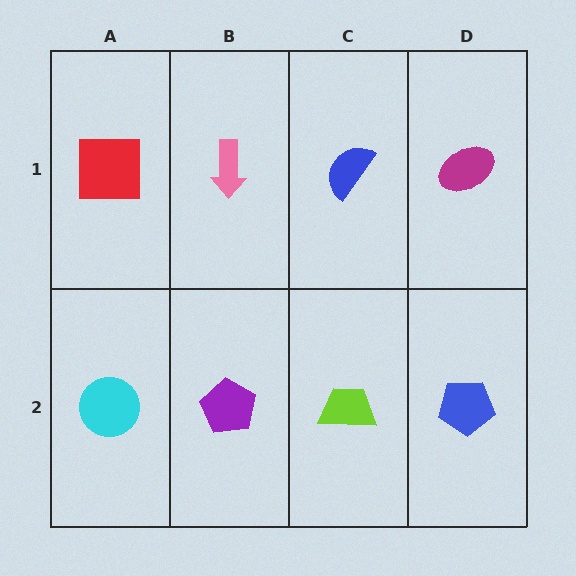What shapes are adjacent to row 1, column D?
A blue pentagon (row 2, column D), a blue semicircle (row 1, column C).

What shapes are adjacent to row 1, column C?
A lime trapezoid (row 2, column C), a pink arrow (row 1, column B), a magenta ellipse (row 1, column D).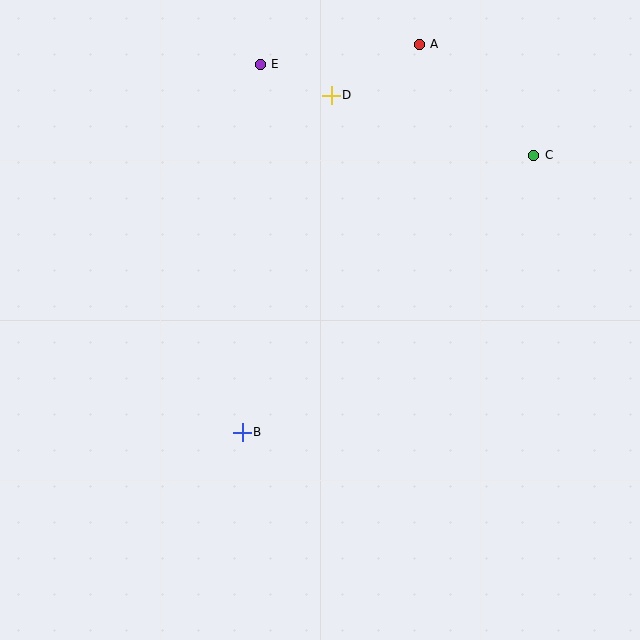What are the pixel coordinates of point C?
Point C is at (534, 155).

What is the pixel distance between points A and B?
The distance between A and B is 427 pixels.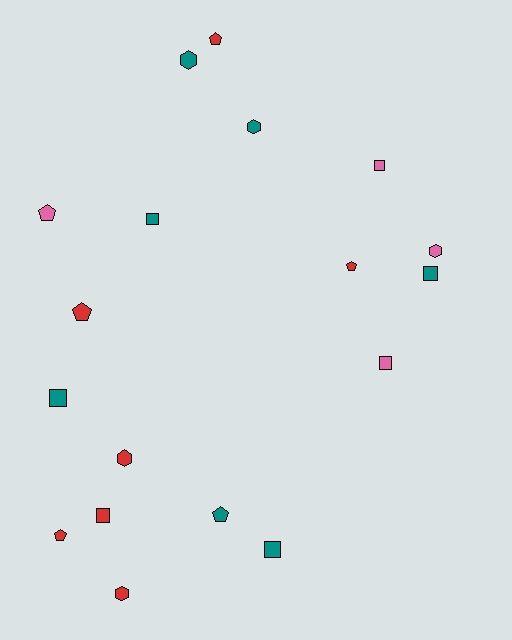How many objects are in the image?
There are 18 objects.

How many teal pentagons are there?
There is 1 teal pentagon.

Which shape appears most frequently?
Square, with 7 objects.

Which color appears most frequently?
Teal, with 7 objects.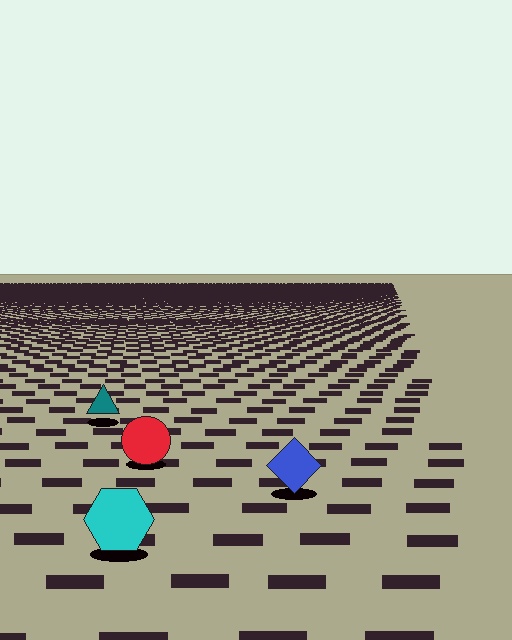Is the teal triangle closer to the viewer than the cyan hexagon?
No. The cyan hexagon is closer — you can tell from the texture gradient: the ground texture is coarser near it.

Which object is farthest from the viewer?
The teal triangle is farthest from the viewer. It appears smaller and the ground texture around it is denser.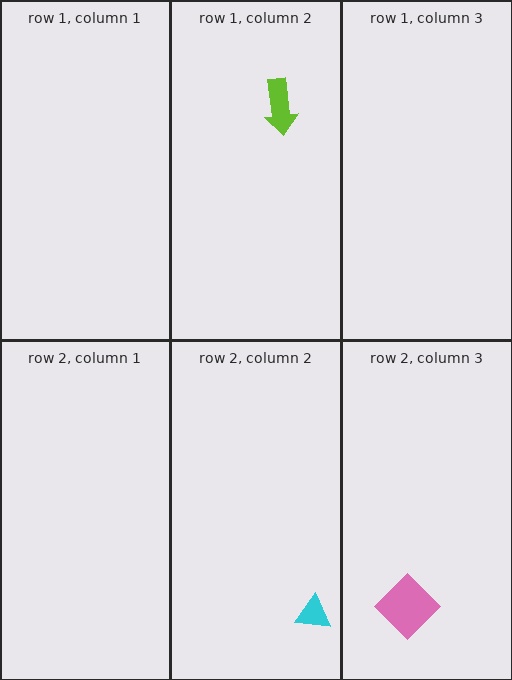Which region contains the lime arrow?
The row 1, column 2 region.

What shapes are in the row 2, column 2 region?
The cyan triangle.